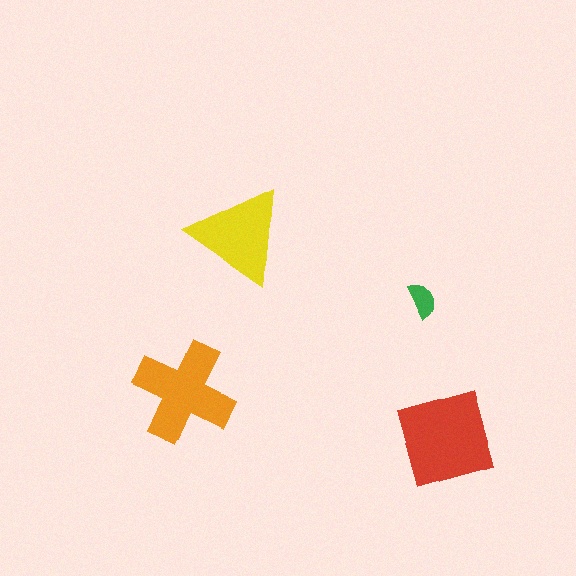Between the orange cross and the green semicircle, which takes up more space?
The orange cross.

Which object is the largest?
The red diamond.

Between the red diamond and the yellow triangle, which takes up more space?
The red diamond.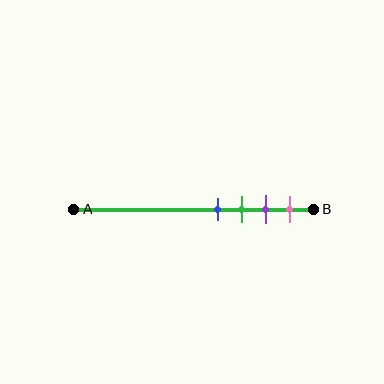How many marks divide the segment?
There are 4 marks dividing the segment.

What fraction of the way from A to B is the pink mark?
The pink mark is approximately 90% (0.9) of the way from A to B.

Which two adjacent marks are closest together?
The blue and green marks are the closest adjacent pair.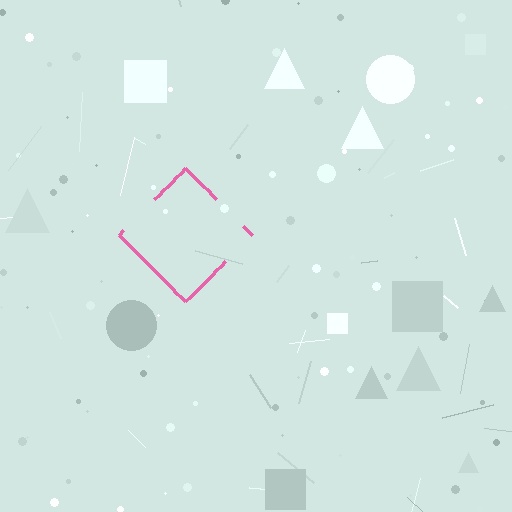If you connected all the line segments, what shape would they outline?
They would outline a diamond.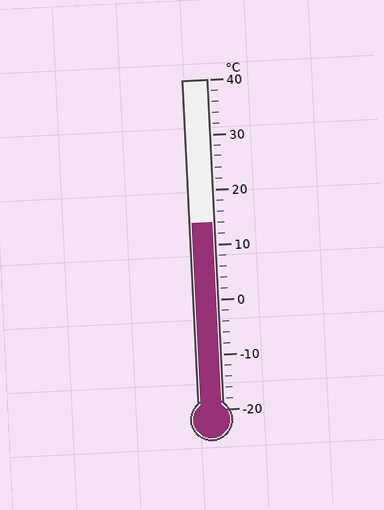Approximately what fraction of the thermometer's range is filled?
The thermometer is filled to approximately 55% of its range.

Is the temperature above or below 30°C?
The temperature is below 30°C.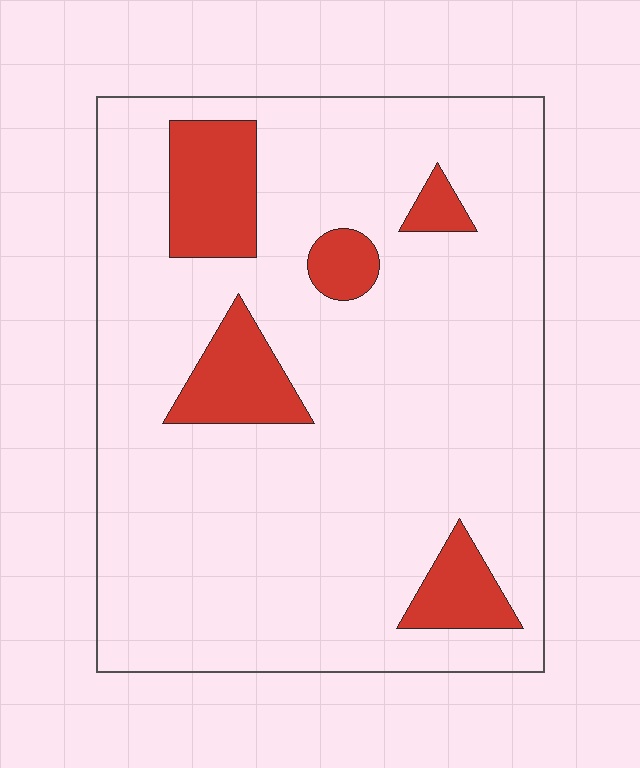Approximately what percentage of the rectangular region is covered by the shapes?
Approximately 15%.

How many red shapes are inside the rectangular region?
5.